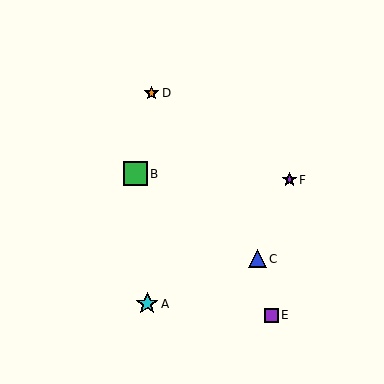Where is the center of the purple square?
The center of the purple square is at (271, 315).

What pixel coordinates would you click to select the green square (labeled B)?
Click at (135, 174) to select the green square B.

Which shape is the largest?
The green square (labeled B) is the largest.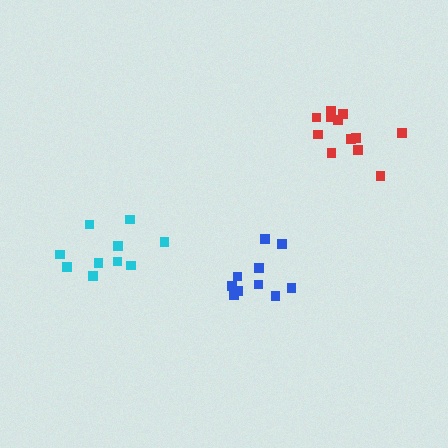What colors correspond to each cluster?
The clusters are colored: cyan, blue, red.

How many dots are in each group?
Group 1: 10 dots, Group 2: 10 dots, Group 3: 12 dots (32 total).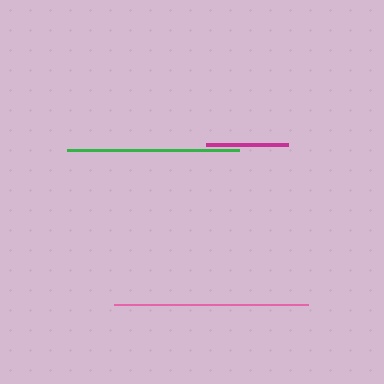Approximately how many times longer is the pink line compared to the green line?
The pink line is approximately 1.1 times the length of the green line.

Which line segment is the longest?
The pink line is the longest at approximately 194 pixels.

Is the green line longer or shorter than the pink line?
The pink line is longer than the green line.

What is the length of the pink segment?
The pink segment is approximately 194 pixels long.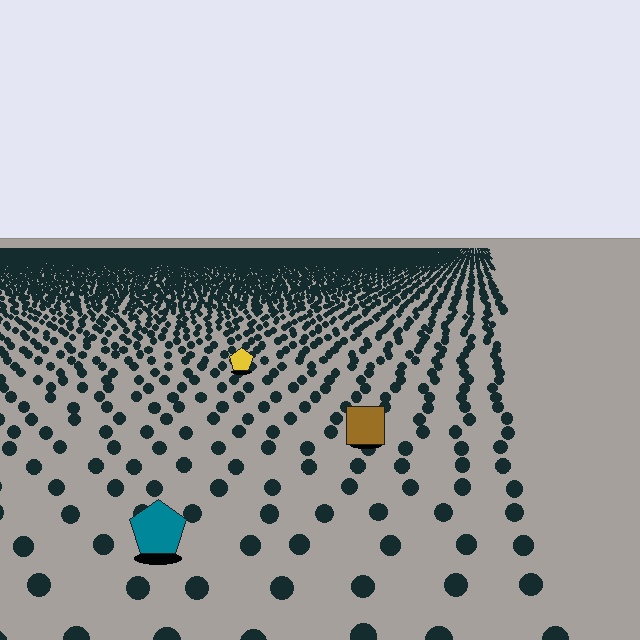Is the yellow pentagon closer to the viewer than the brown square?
No. The brown square is closer — you can tell from the texture gradient: the ground texture is coarser near it.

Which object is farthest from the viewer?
The yellow pentagon is farthest from the viewer. It appears smaller and the ground texture around it is denser.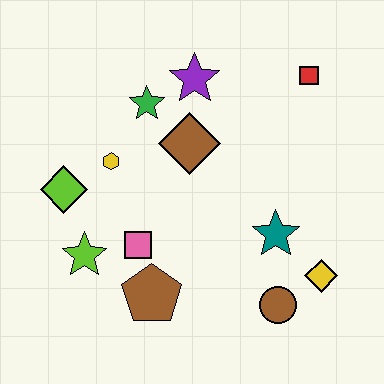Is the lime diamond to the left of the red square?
Yes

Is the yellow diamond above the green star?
No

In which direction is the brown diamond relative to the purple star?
The brown diamond is below the purple star.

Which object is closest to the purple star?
The green star is closest to the purple star.